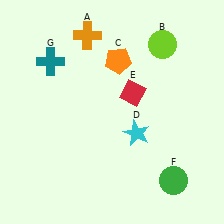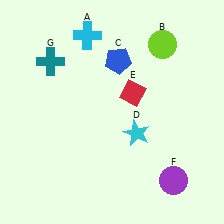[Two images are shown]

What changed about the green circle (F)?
In Image 1, F is green. In Image 2, it changed to purple.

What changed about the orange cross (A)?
In Image 1, A is orange. In Image 2, it changed to cyan.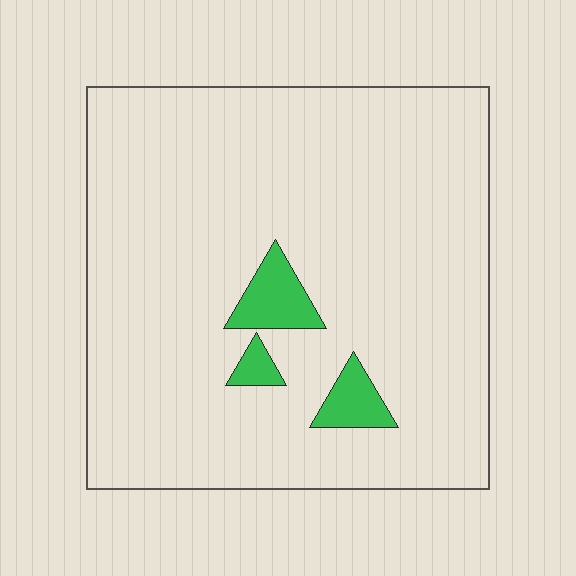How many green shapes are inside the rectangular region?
3.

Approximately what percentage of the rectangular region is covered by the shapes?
Approximately 5%.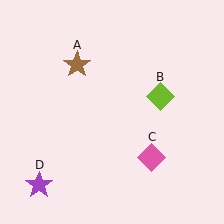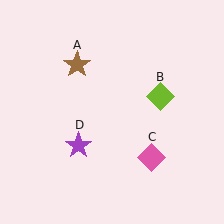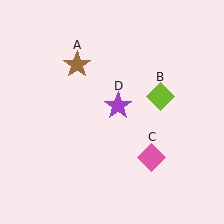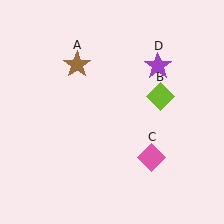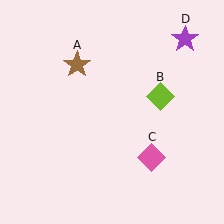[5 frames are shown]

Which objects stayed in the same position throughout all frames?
Brown star (object A) and lime diamond (object B) and pink diamond (object C) remained stationary.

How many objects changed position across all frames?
1 object changed position: purple star (object D).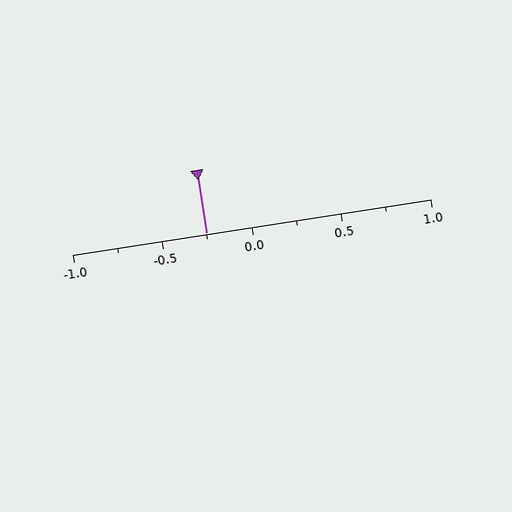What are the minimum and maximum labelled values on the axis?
The axis runs from -1.0 to 1.0.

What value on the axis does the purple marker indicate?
The marker indicates approximately -0.25.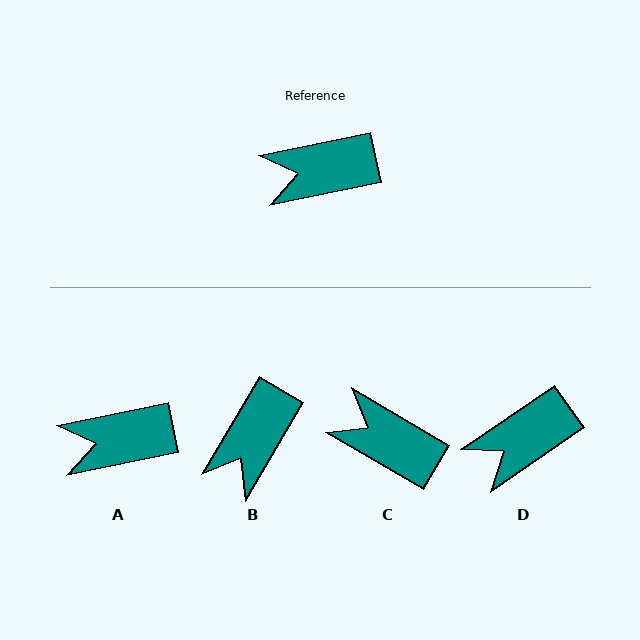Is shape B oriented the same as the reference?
No, it is off by about 48 degrees.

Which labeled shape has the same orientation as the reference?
A.